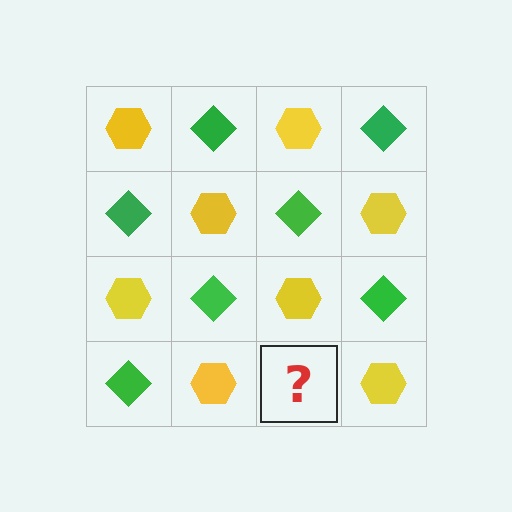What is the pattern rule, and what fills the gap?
The rule is that it alternates yellow hexagon and green diamond in a checkerboard pattern. The gap should be filled with a green diamond.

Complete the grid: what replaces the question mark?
The question mark should be replaced with a green diamond.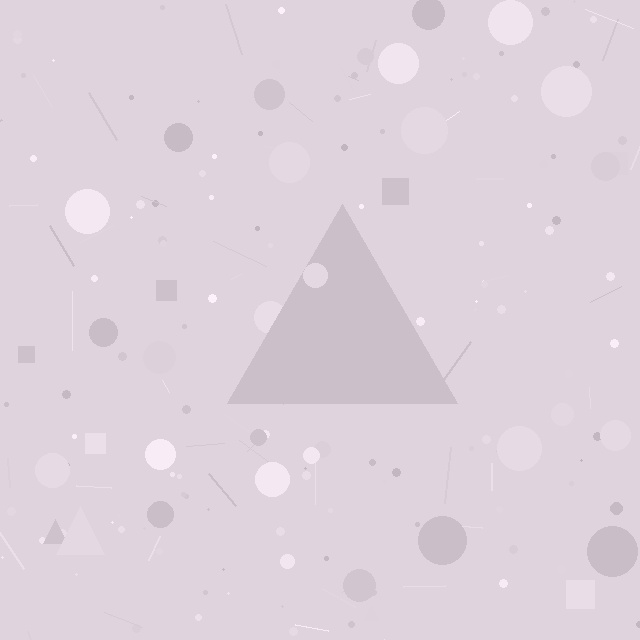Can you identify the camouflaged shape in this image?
The camouflaged shape is a triangle.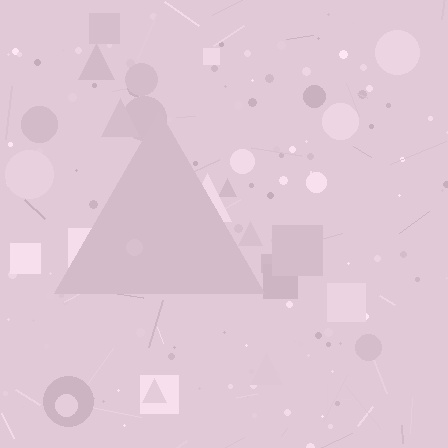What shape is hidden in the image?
A triangle is hidden in the image.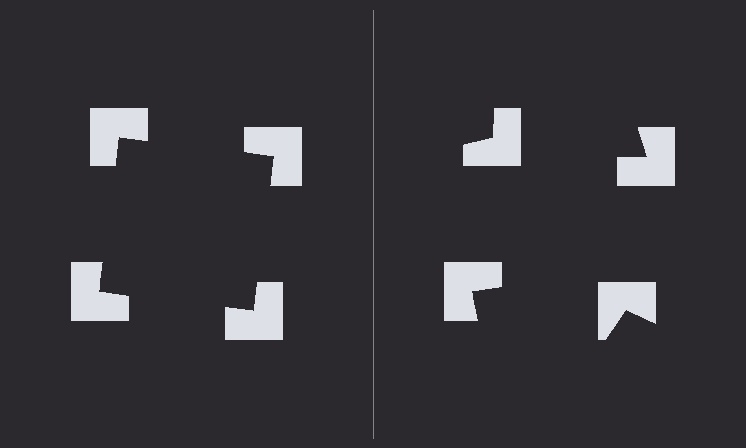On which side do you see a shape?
An illusory square appears on the left side. On the right side the wedge cuts are rotated, so no coherent shape forms.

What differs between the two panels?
The notched squares are positioned identically on both sides; only the wedge orientations differ. On the left they align to a square; on the right they are misaligned.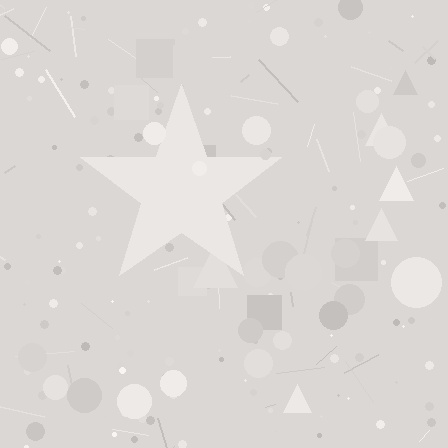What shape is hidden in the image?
A star is hidden in the image.